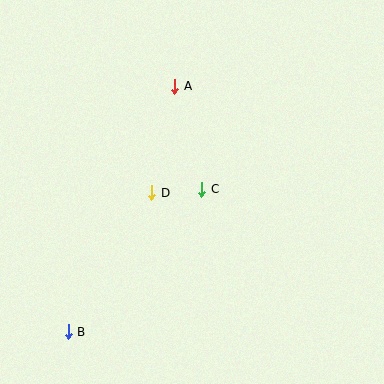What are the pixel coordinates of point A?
Point A is at (175, 86).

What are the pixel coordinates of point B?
Point B is at (68, 332).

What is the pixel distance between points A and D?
The distance between A and D is 109 pixels.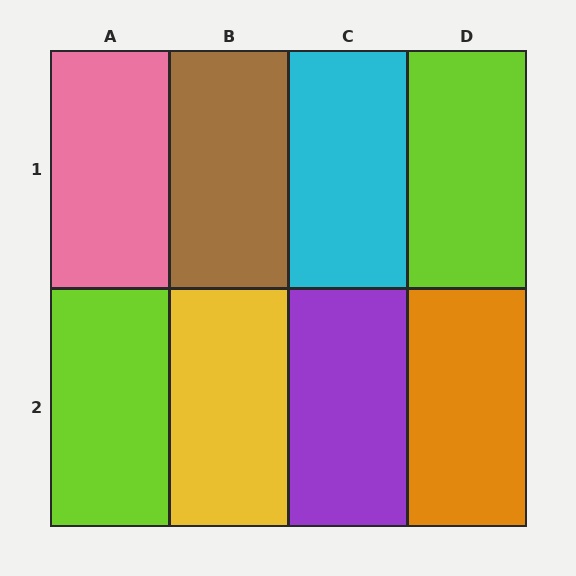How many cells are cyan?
1 cell is cyan.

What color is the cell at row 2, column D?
Orange.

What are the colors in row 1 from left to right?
Pink, brown, cyan, lime.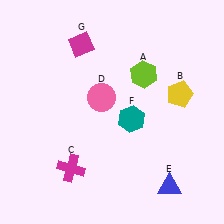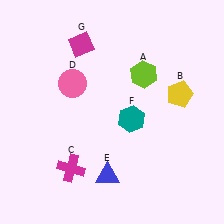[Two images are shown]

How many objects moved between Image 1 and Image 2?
2 objects moved between the two images.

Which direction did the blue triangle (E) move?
The blue triangle (E) moved left.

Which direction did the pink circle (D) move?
The pink circle (D) moved left.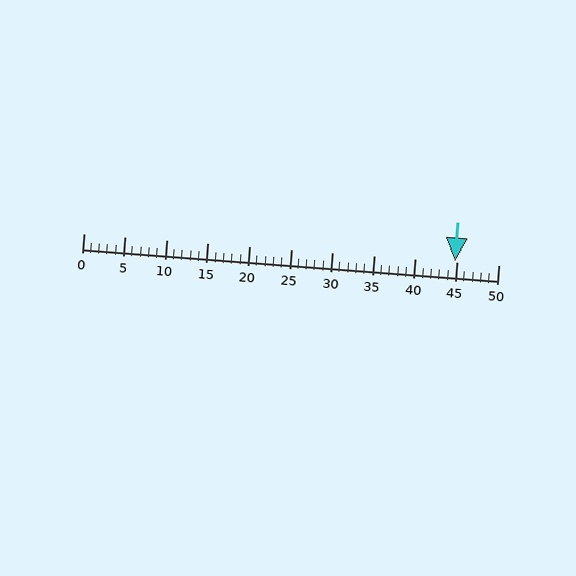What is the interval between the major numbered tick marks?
The major tick marks are spaced 5 units apart.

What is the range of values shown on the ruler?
The ruler shows values from 0 to 50.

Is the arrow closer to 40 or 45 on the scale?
The arrow is closer to 45.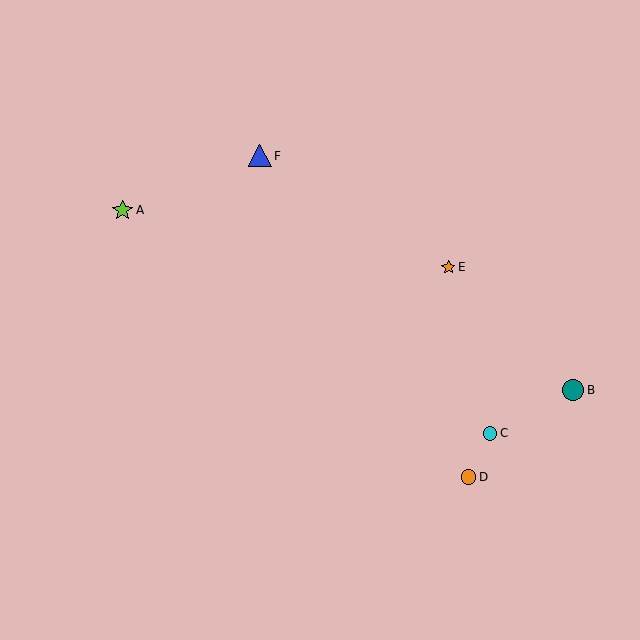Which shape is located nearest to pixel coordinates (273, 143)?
The blue triangle (labeled F) at (260, 156) is nearest to that location.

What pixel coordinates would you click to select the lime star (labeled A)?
Click at (122, 210) to select the lime star A.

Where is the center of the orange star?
The center of the orange star is at (448, 267).